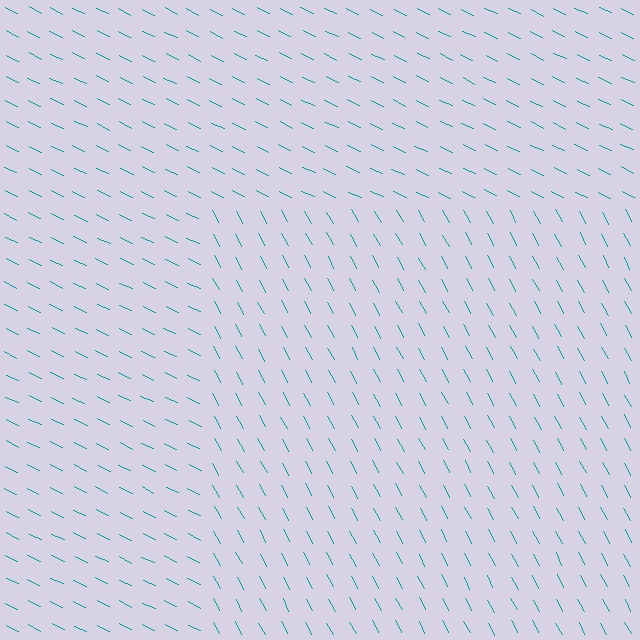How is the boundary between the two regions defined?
The boundary is defined purely by a change in line orientation (approximately 36 degrees difference). All lines are the same color and thickness.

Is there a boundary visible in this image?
Yes, there is a texture boundary formed by a change in line orientation.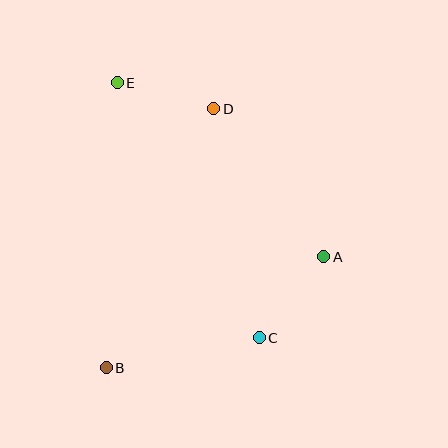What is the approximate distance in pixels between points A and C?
The distance between A and C is approximately 103 pixels.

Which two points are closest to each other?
Points D and E are closest to each other.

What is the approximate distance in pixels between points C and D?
The distance between C and D is approximately 234 pixels.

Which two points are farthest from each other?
Points C and E are farthest from each other.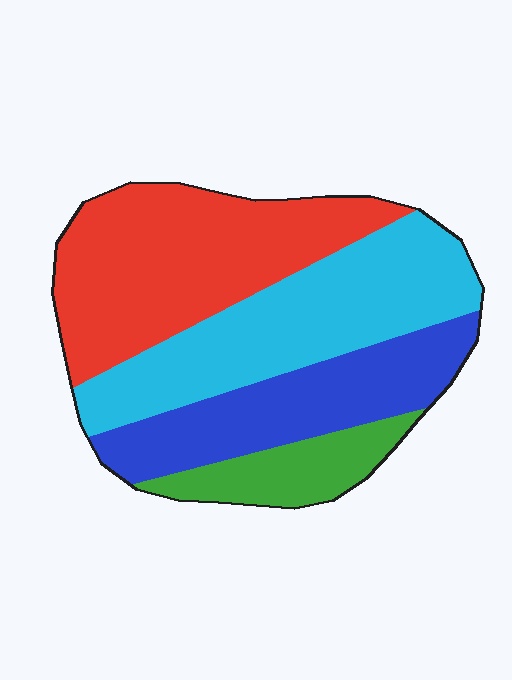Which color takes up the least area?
Green, at roughly 10%.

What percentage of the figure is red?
Red takes up between a quarter and a half of the figure.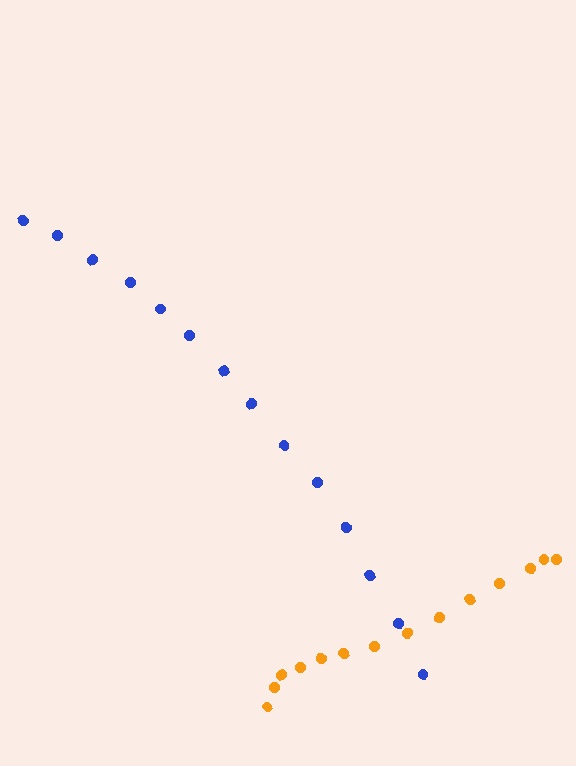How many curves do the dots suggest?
There are 2 distinct paths.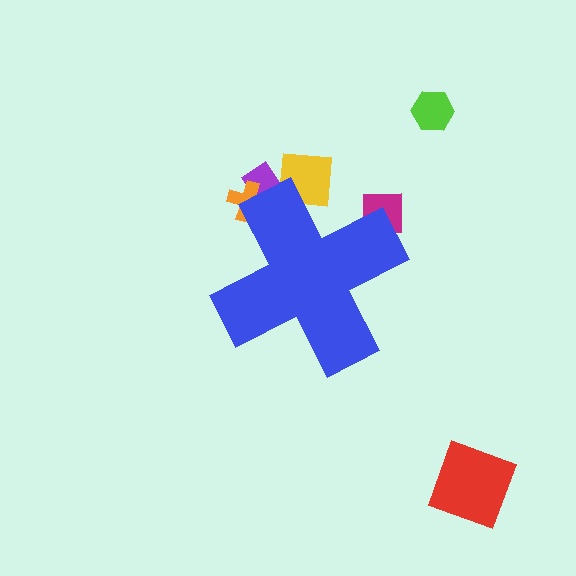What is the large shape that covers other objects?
A blue cross.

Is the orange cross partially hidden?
Yes, the orange cross is partially hidden behind the blue cross.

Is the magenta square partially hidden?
Yes, the magenta square is partially hidden behind the blue cross.